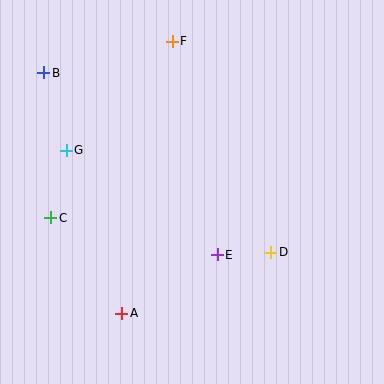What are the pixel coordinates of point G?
Point G is at (66, 150).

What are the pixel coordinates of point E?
Point E is at (217, 255).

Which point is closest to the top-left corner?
Point B is closest to the top-left corner.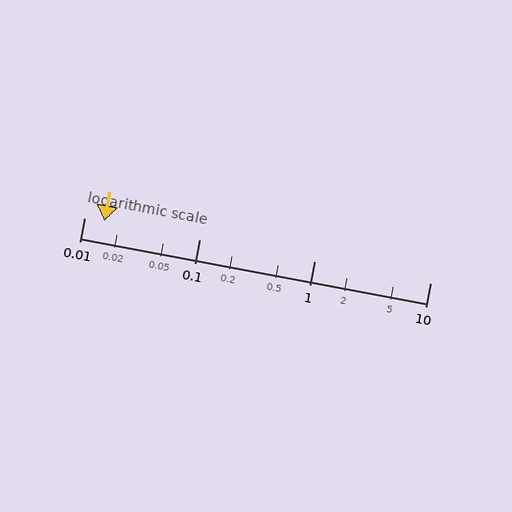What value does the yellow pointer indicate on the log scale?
The pointer indicates approximately 0.015.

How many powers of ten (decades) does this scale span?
The scale spans 3 decades, from 0.01 to 10.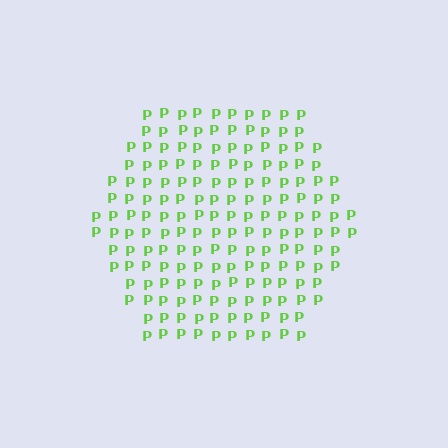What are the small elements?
The small elements are letter P's.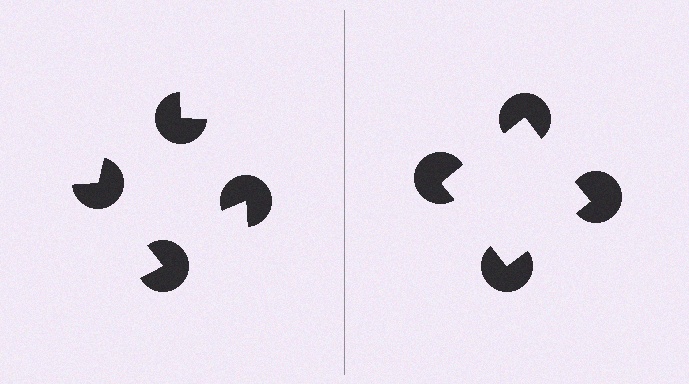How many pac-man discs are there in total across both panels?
8 — 4 on each side.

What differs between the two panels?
The pac-man discs are positioned identically on both sides; only the wedge orientations differ. On the right they align to a square; on the left they are misaligned.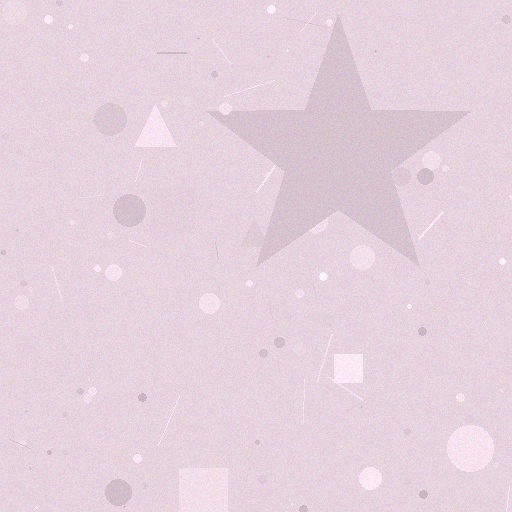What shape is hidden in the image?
A star is hidden in the image.